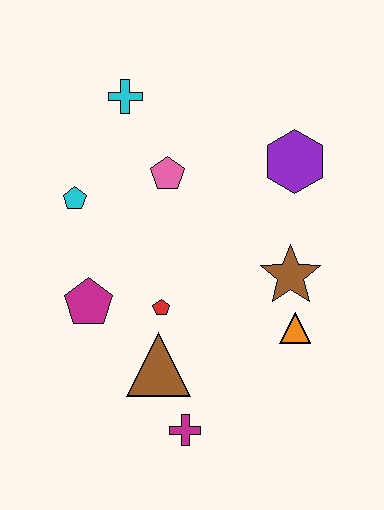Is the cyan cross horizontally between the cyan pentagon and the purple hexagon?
Yes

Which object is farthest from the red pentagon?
The cyan cross is farthest from the red pentagon.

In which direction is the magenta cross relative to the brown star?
The magenta cross is below the brown star.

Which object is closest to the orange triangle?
The brown star is closest to the orange triangle.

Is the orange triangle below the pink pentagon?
Yes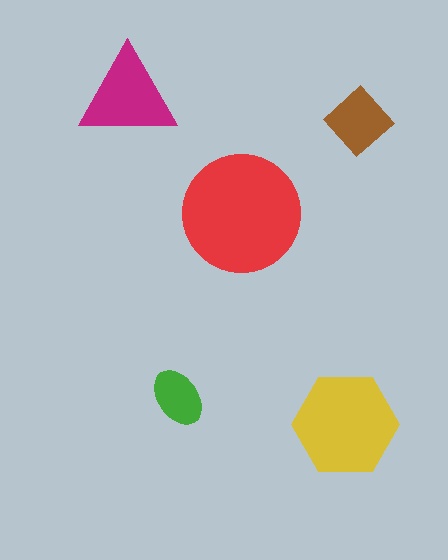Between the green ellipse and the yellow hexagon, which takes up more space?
The yellow hexagon.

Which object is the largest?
The red circle.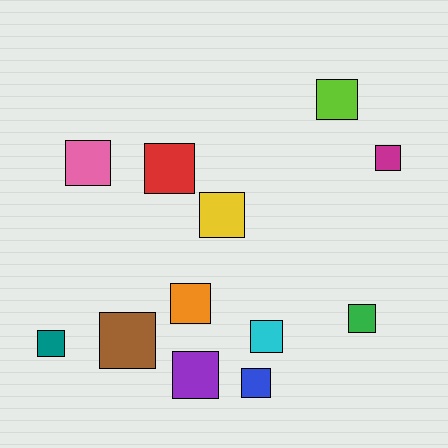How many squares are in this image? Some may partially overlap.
There are 12 squares.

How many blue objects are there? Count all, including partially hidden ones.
There is 1 blue object.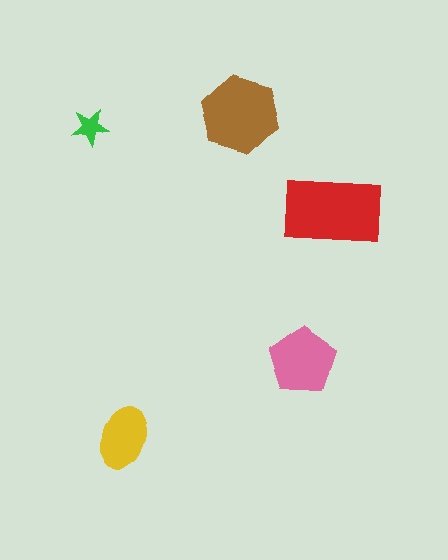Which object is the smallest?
The green star.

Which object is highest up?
The brown hexagon is topmost.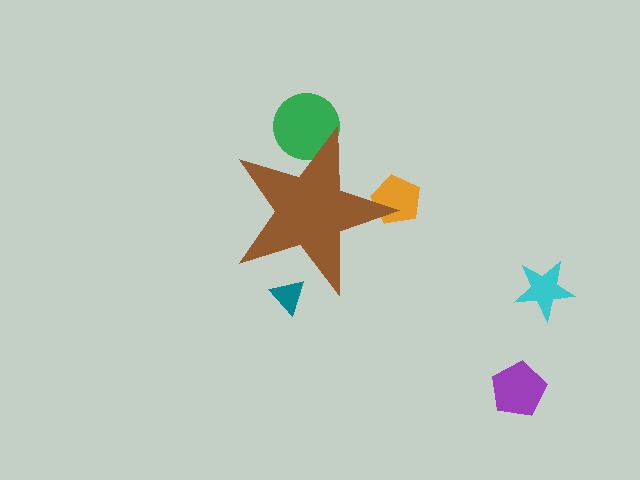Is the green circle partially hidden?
Yes, the green circle is partially hidden behind the brown star.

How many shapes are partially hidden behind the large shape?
3 shapes are partially hidden.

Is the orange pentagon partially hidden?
Yes, the orange pentagon is partially hidden behind the brown star.